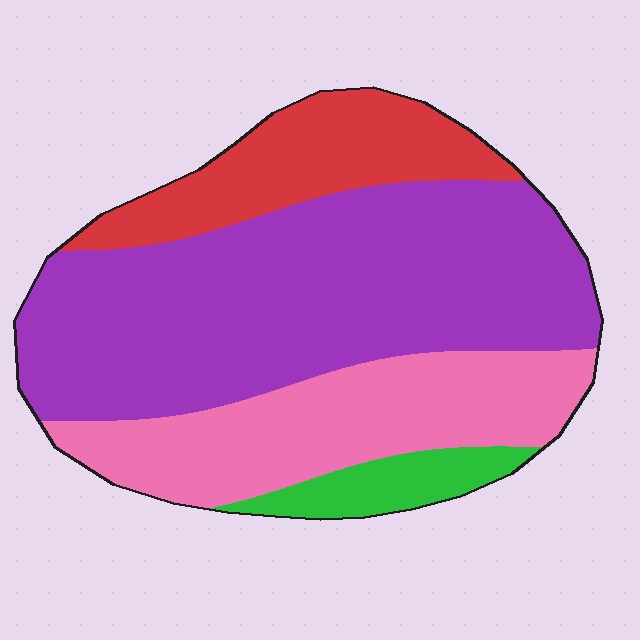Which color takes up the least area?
Green, at roughly 5%.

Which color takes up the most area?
Purple, at roughly 50%.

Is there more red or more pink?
Pink.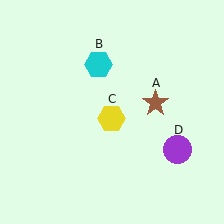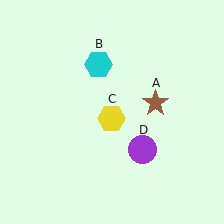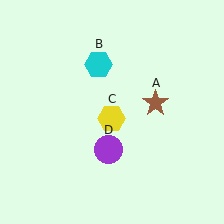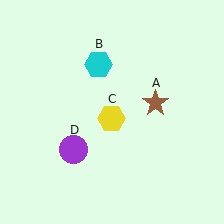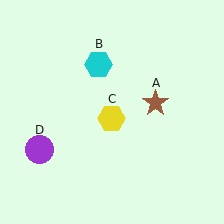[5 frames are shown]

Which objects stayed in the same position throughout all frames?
Brown star (object A) and cyan hexagon (object B) and yellow hexagon (object C) remained stationary.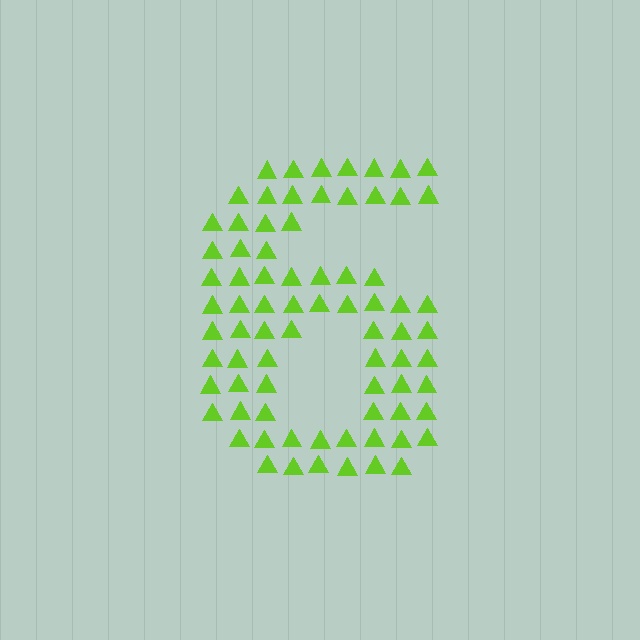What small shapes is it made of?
It is made of small triangles.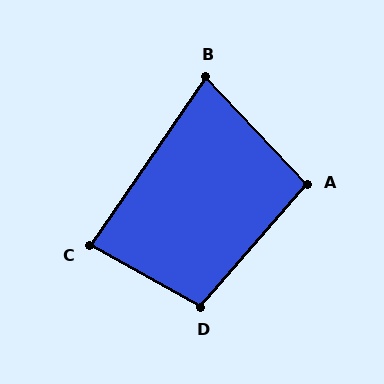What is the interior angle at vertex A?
Approximately 96 degrees (obtuse).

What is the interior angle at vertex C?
Approximately 84 degrees (acute).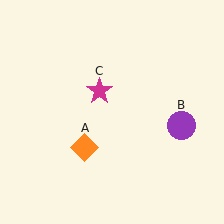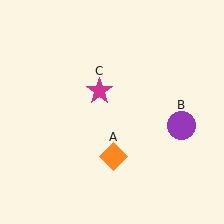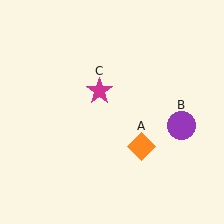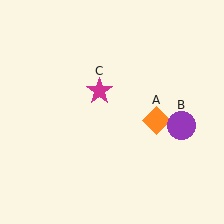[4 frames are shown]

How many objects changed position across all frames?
1 object changed position: orange diamond (object A).